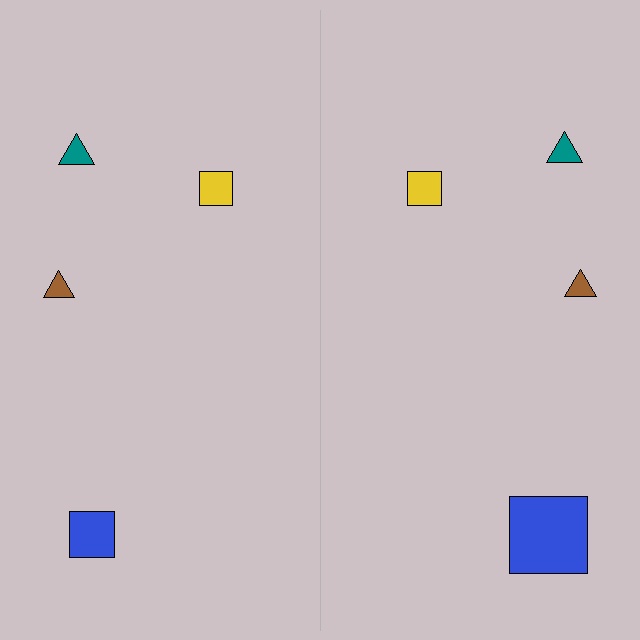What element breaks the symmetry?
The blue square on the right side has a different size than its mirror counterpart.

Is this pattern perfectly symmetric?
No, the pattern is not perfectly symmetric. The blue square on the right side has a different size than its mirror counterpart.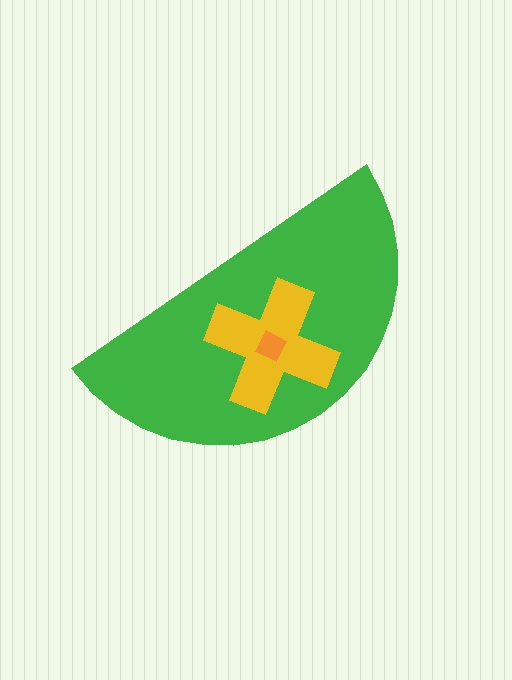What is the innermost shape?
The orange square.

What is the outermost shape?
The green semicircle.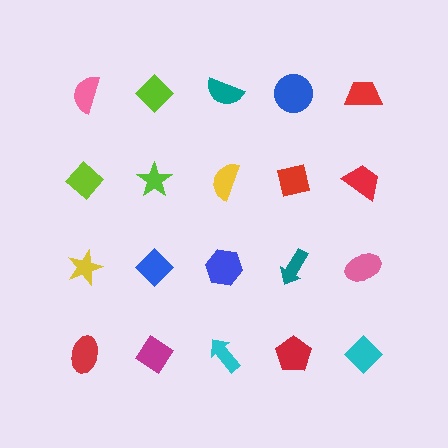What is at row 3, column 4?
A teal arrow.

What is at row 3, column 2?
A blue diamond.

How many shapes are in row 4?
5 shapes.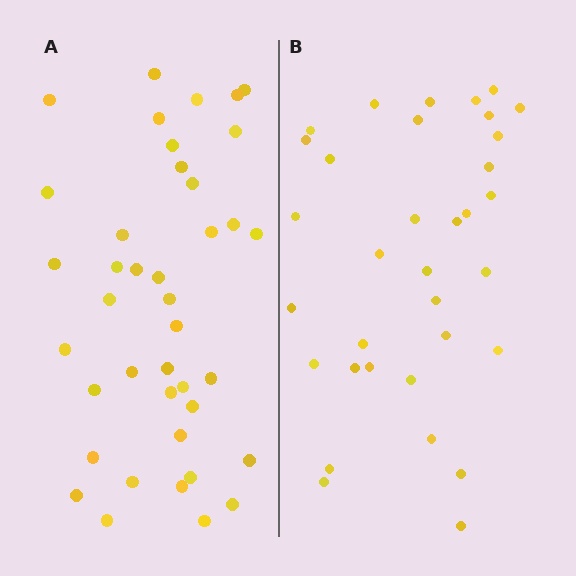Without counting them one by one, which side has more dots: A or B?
Region A (the left region) has more dots.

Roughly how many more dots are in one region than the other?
Region A has about 6 more dots than region B.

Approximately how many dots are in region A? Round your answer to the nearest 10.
About 40 dots.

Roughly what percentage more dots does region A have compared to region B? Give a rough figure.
About 20% more.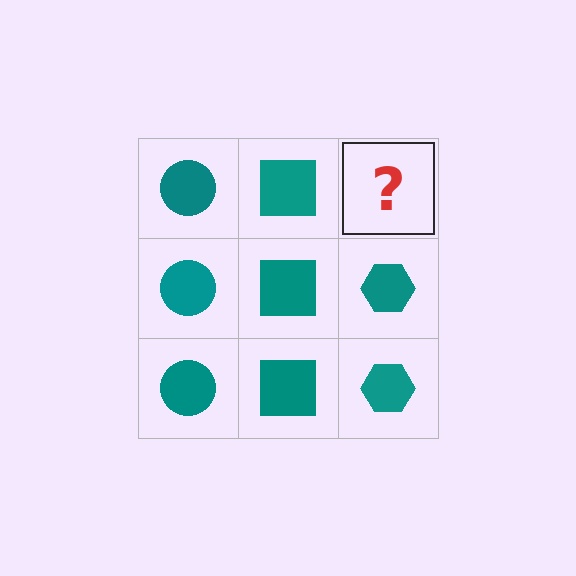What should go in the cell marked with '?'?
The missing cell should contain a teal hexagon.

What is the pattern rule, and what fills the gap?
The rule is that each column has a consistent shape. The gap should be filled with a teal hexagon.